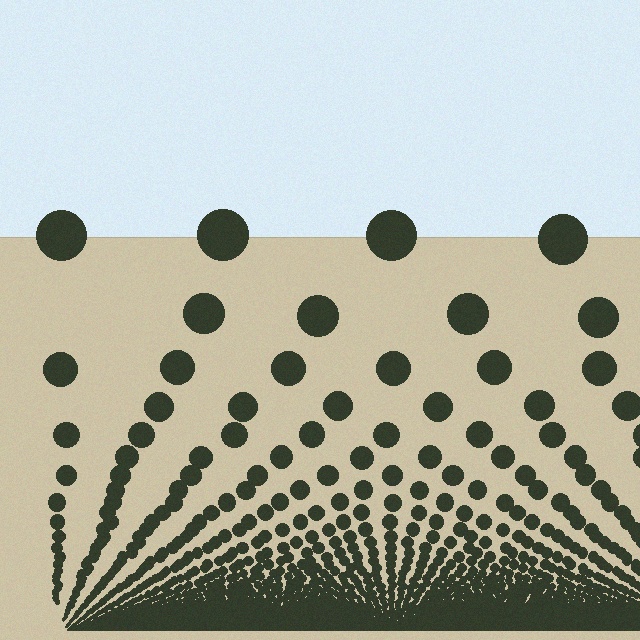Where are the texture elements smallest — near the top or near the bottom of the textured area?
Near the bottom.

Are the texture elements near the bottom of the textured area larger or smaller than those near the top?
Smaller. The gradient is inverted — elements near the bottom are smaller and denser.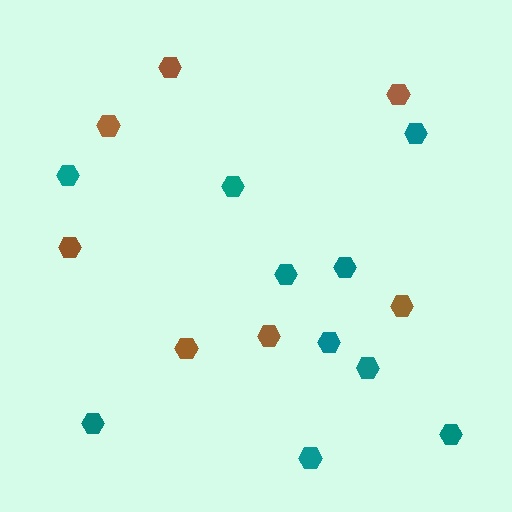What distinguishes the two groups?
There are 2 groups: one group of brown hexagons (7) and one group of teal hexagons (10).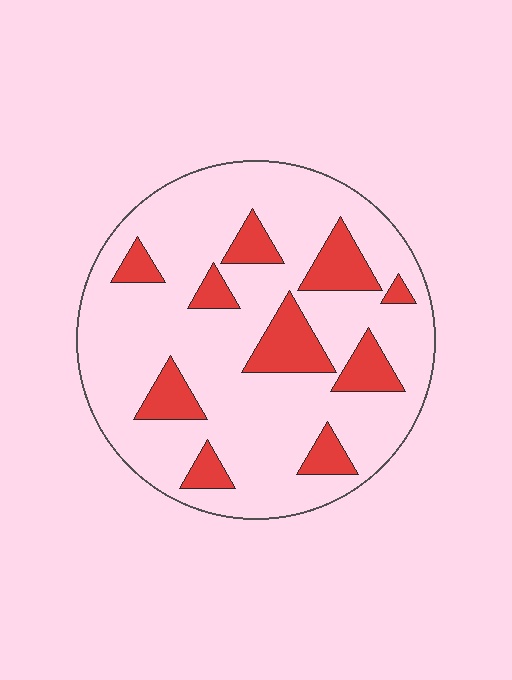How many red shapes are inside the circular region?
10.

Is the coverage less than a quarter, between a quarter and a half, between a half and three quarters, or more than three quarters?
Less than a quarter.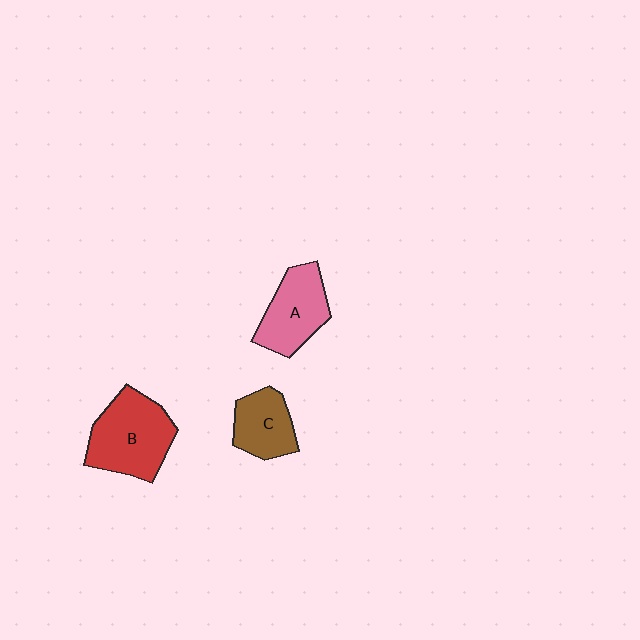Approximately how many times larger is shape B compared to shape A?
Approximately 1.3 times.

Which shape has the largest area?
Shape B (red).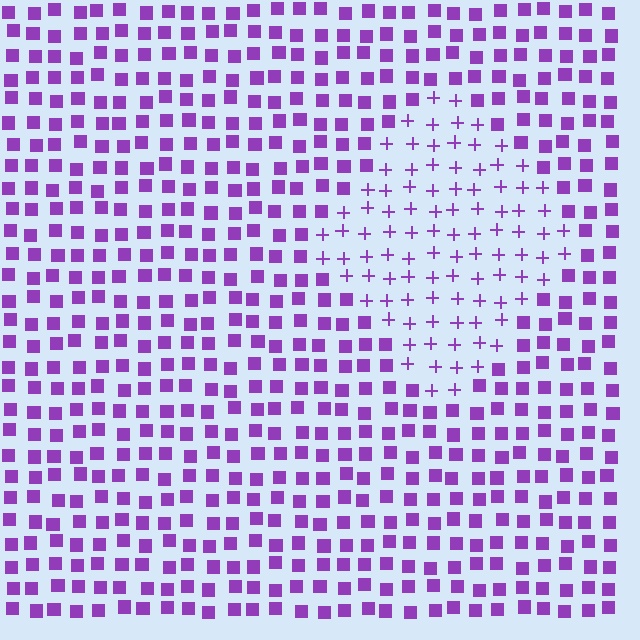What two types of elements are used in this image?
The image uses plus signs inside the diamond region and squares outside it.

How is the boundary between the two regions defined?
The boundary is defined by a change in element shape: plus signs inside vs. squares outside. All elements share the same color and spacing.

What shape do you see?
I see a diamond.